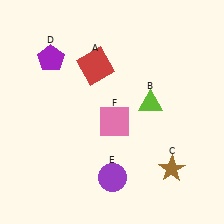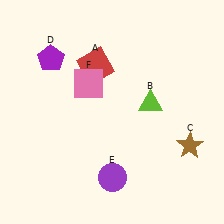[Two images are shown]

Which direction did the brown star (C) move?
The brown star (C) moved up.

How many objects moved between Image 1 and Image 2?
2 objects moved between the two images.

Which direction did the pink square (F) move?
The pink square (F) moved up.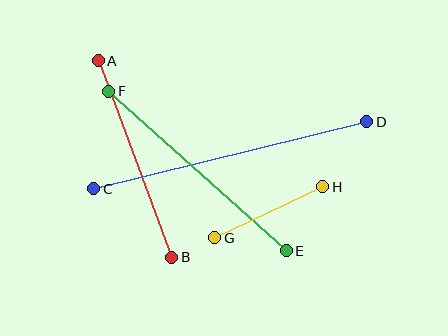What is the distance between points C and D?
The distance is approximately 281 pixels.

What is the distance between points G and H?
The distance is approximately 120 pixels.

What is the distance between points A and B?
The distance is approximately 210 pixels.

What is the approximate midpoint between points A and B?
The midpoint is at approximately (135, 159) pixels.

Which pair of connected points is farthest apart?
Points C and D are farthest apart.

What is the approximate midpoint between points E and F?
The midpoint is at approximately (197, 171) pixels.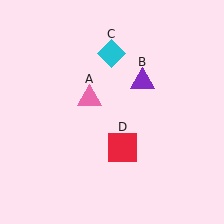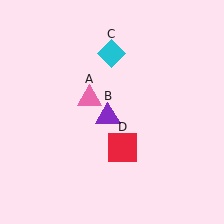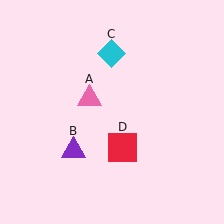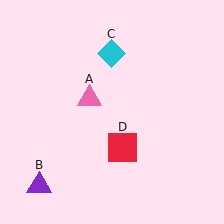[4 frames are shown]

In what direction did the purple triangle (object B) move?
The purple triangle (object B) moved down and to the left.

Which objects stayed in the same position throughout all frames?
Pink triangle (object A) and cyan diamond (object C) and red square (object D) remained stationary.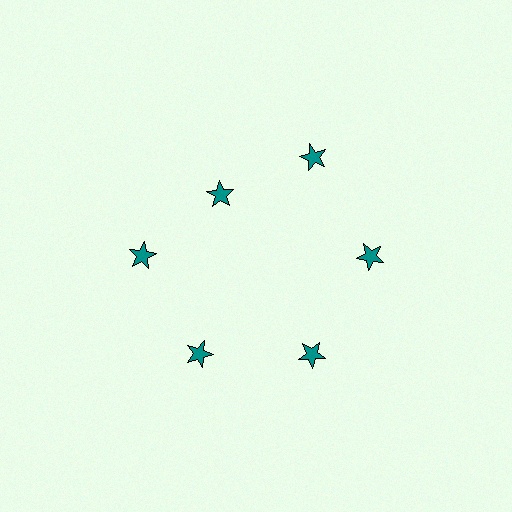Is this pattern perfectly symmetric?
No. The 6 teal stars are arranged in a ring, but one element near the 11 o'clock position is pulled inward toward the center, breaking the 6-fold rotational symmetry.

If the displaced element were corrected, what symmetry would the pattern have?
It would have 6-fold rotational symmetry — the pattern would map onto itself every 60 degrees.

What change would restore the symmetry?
The symmetry would be restored by moving it outward, back onto the ring so that all 6 stars sit at equal angles and equal distance from the center.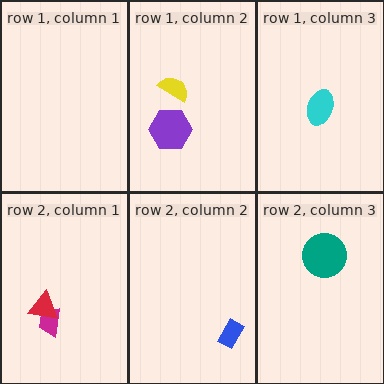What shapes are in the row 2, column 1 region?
The magenta trapezoid, the red triangle.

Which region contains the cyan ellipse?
The row 1, column 3 region.